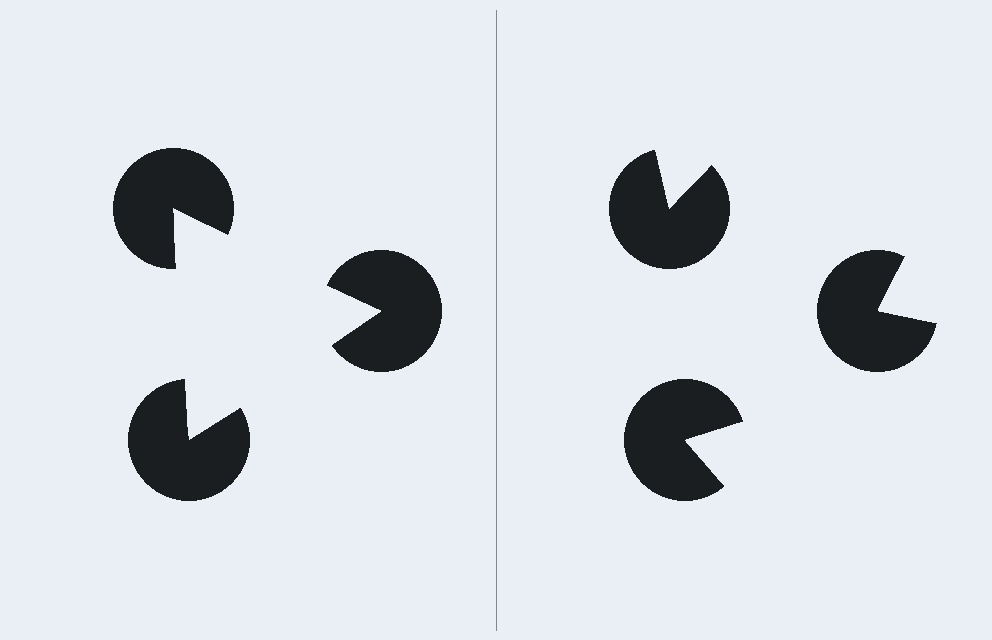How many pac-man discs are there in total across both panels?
6 — 3 on each side.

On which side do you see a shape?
An illusory triangle appears on the left side. On the right side the wedge cuts are rotated, so no coherent shape forms.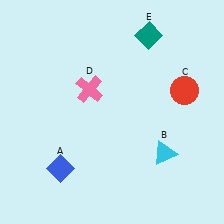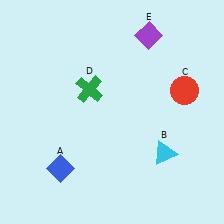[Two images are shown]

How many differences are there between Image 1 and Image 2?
There are 2 differences between the two images.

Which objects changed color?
D changed from pink to green. E changed from teal to purple.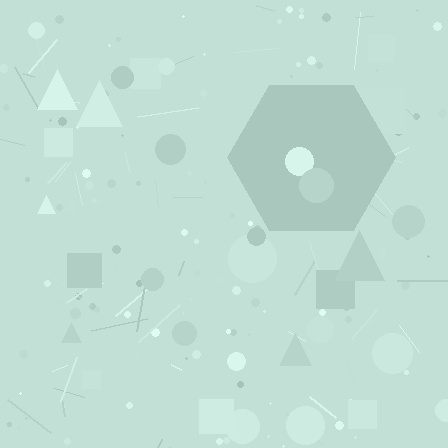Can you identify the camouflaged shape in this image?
The camouflaged shape is a hexagon.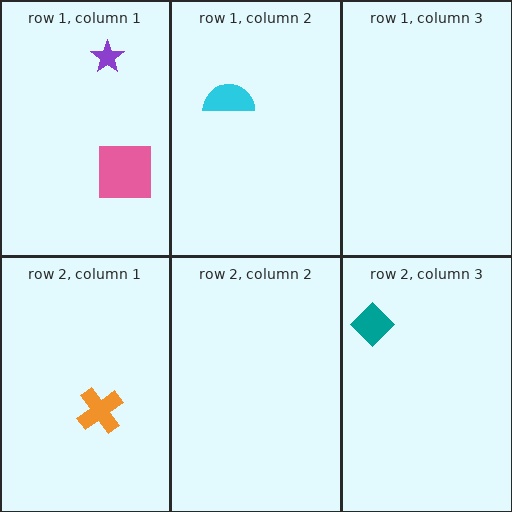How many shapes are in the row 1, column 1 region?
2.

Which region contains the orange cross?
The row 2, column 1 region.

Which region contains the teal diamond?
The row 2, column 3 region.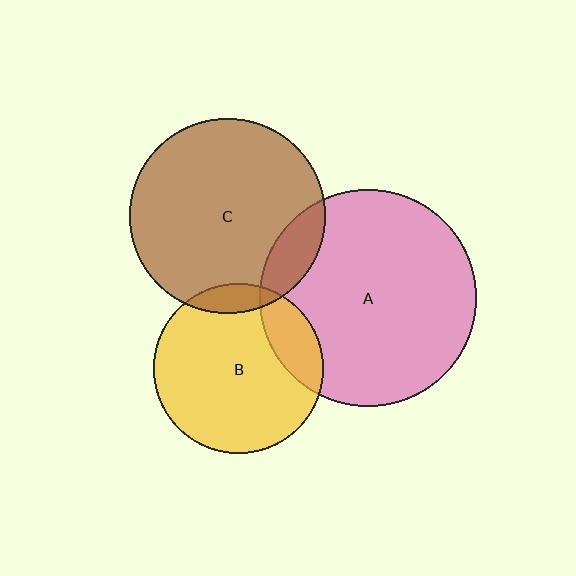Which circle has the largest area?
Circle A (pink).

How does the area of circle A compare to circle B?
Approximately 1.6 times.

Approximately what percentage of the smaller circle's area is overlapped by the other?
Approximately 15%.